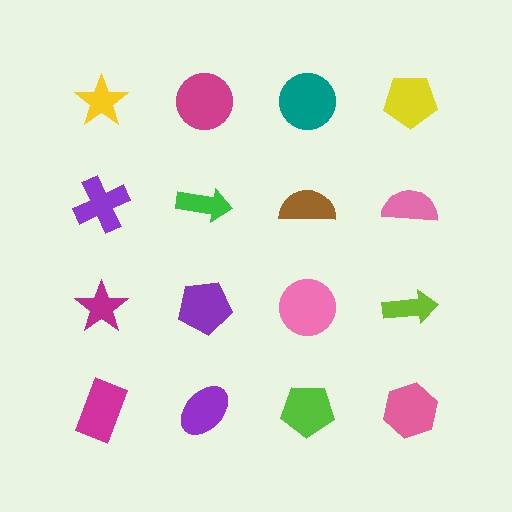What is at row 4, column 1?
A magenta rectangle.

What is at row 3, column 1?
A magenta star.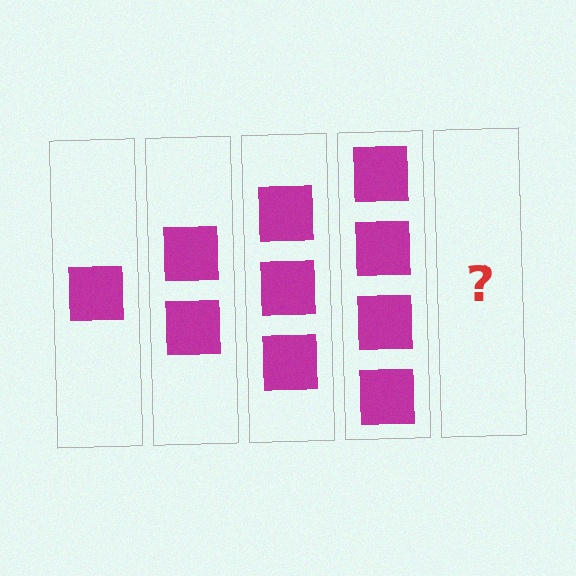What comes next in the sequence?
The next element should be 5 squares.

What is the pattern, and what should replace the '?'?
The pattern is that each step adds one more square. The '?' should be 5 squares.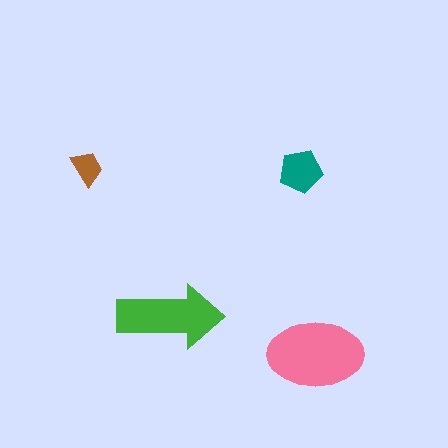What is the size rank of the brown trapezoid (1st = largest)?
4th.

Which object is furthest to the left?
The brown trapezoid is leftmost.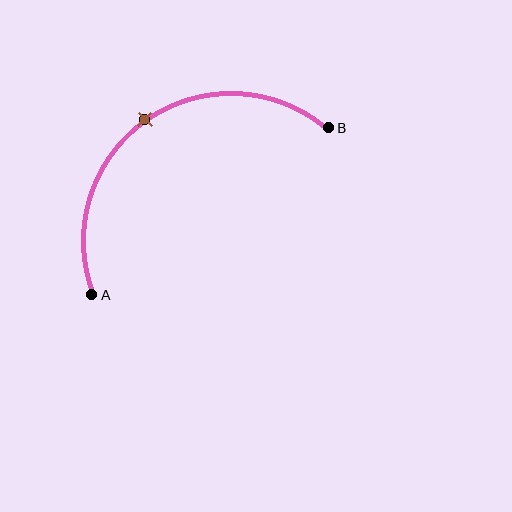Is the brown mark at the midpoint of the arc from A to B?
Yes. The brown mark lies on the arc at equal arc-length from both A and B — it is the arc midpoint.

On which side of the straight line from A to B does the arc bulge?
The arc bulges above and to the left of the straight line connecting A and B.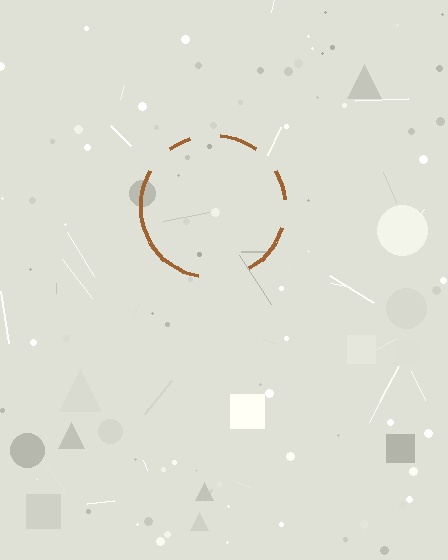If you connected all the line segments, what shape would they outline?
They would outline a circle.